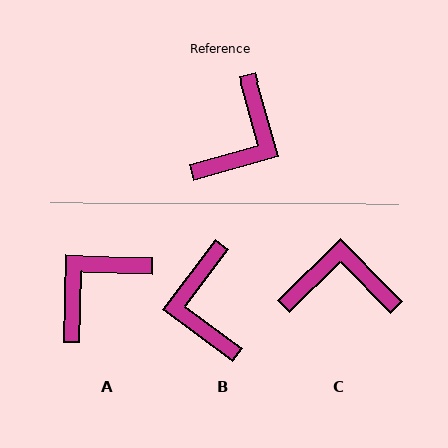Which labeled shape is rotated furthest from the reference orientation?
A, about 163 degrees away.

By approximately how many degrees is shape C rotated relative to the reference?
Approximately 119 degrees counter-clockwise.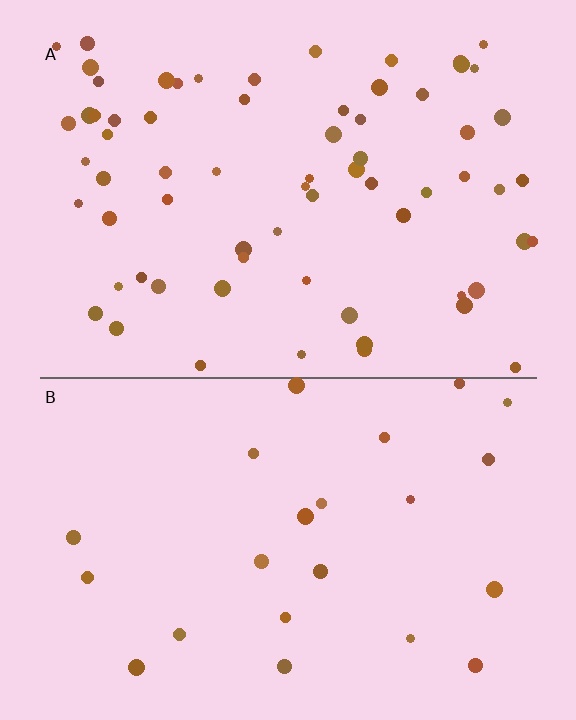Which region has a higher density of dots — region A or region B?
A (the top).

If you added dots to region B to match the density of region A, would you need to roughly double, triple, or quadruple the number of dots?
Approximately triple.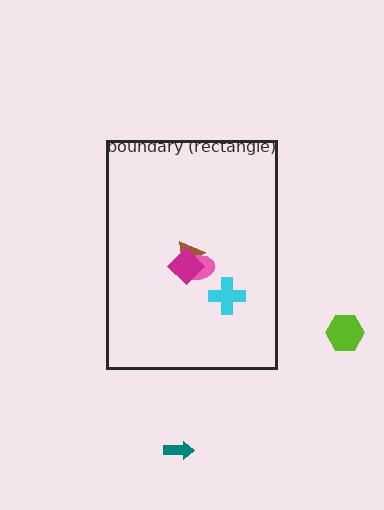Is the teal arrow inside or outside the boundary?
Outside.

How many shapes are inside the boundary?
4 inside, 2 outside.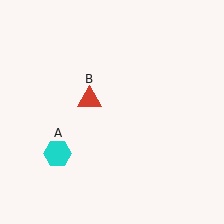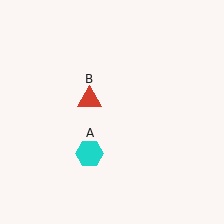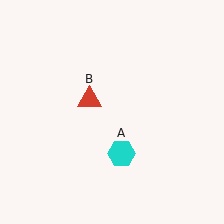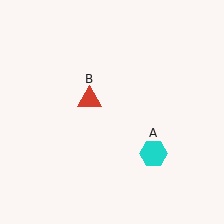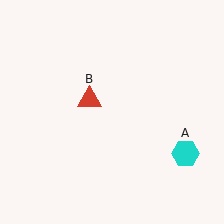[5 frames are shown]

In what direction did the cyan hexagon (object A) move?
The cyan hexagon (object A) moved right.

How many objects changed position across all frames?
1 object changed position: cyan hexagon (object A).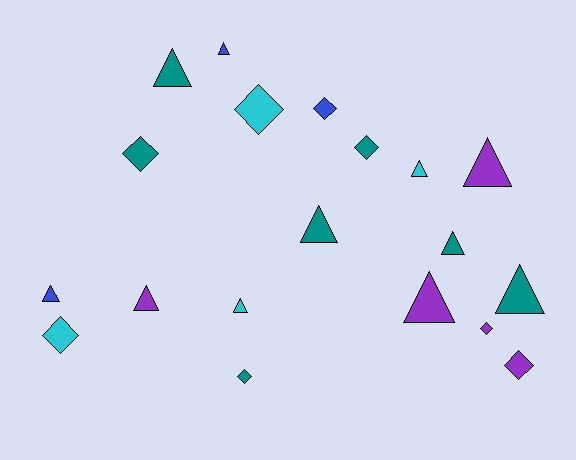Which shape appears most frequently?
Triangle, with 11 objects.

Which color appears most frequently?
Teal, with 7 objects.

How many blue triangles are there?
There are 2 blue triangles.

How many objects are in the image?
There are 19 objects.